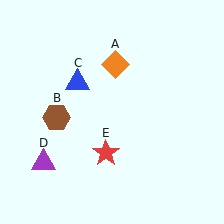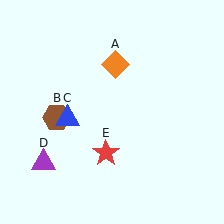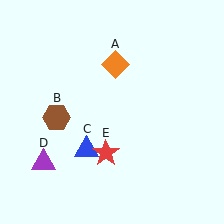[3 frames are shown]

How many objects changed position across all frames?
1 object changed position: blue triangle (object C).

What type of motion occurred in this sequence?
The blue triangle (object C) rotated counterclockwise around the center of the scene.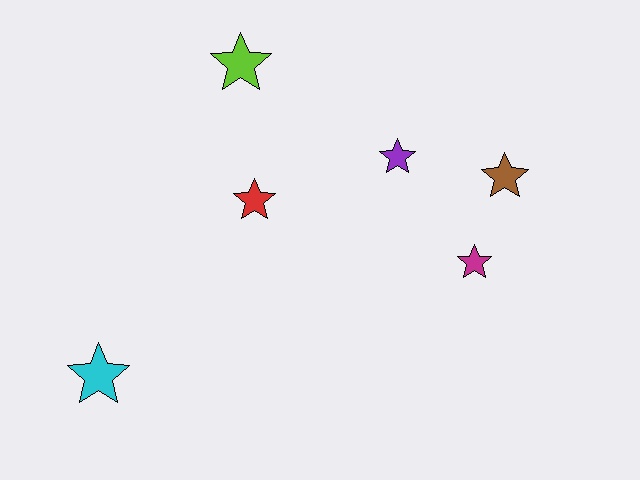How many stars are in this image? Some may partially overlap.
There are 6 stars.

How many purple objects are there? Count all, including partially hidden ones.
There is 1 purple object.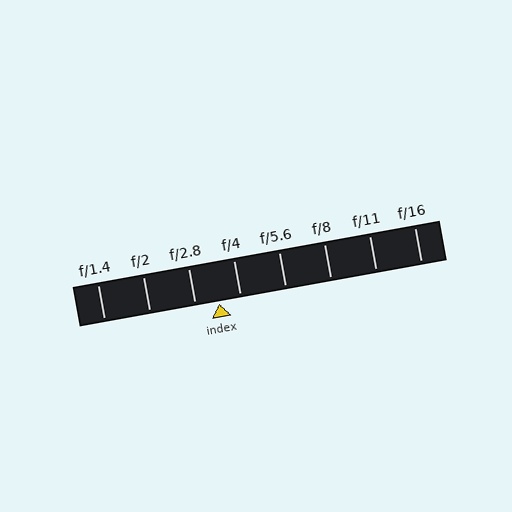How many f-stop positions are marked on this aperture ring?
There are 8 f-stop positions marked.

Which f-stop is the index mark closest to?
The index mark is closest to f/4.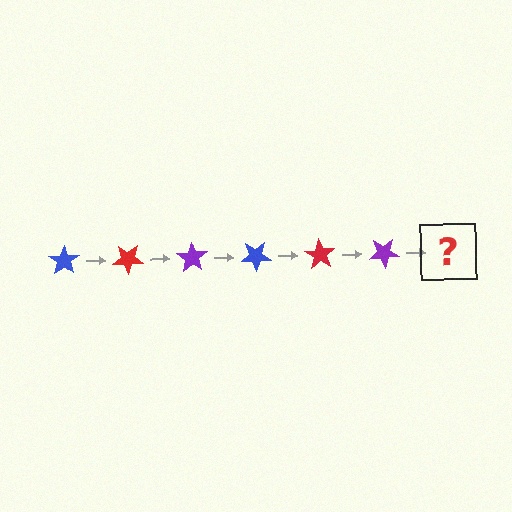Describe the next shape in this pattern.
It should be a blue star, rotated 210 degrees from the start.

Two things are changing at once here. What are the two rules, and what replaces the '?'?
The two rules are that it rotates 35 degrees each step and the color cycles through blue, red, and purple. The '?' should be a blue star, rotated 210 degrees from the start.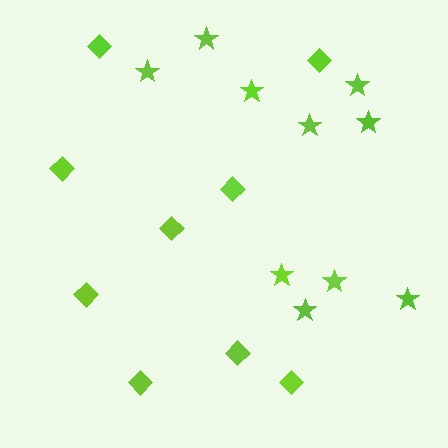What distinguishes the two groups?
There are 2 groups: one group of diamonds (9) and one group of stars (10).